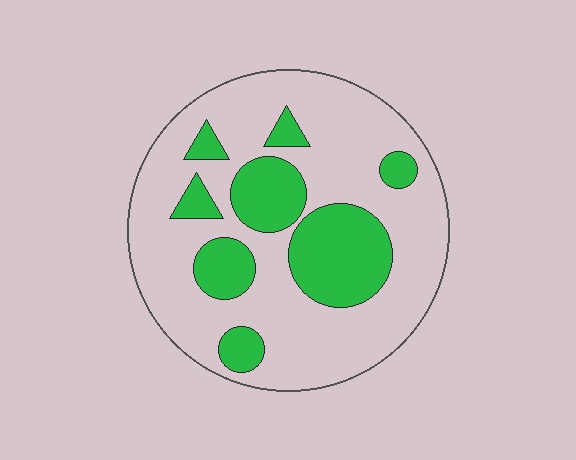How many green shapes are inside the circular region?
8.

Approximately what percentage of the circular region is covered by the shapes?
Approximately 30%.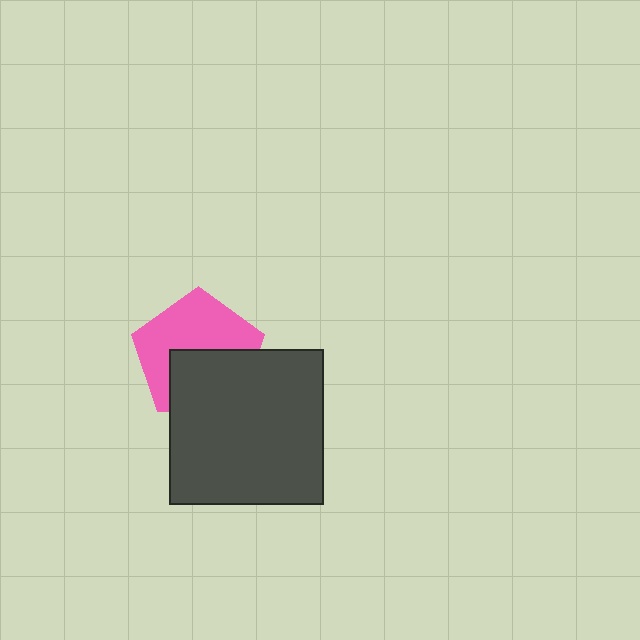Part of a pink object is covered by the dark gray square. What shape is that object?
It is a pentagon.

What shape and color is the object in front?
The object in front is a dark gray square.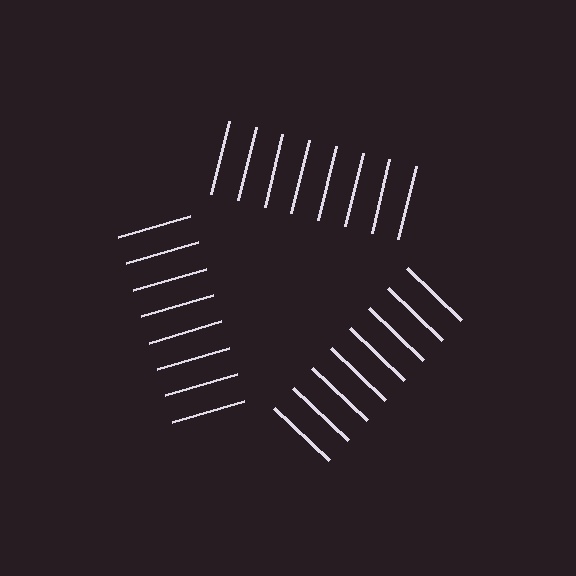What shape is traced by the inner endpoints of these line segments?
An illusory triangle — the line segments terminate on its edges but no continuous stroke is drawn.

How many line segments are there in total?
24 — 8 along each of the 3 edges.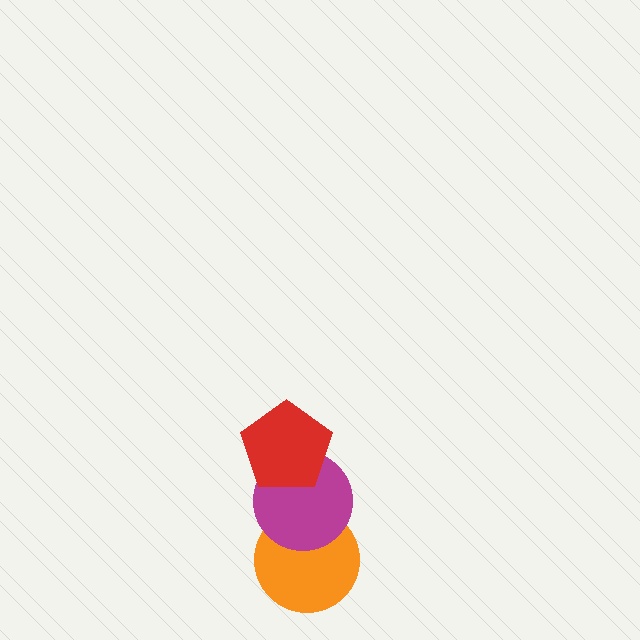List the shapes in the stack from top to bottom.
From top to bottom: the red pentagon, the magenta circle, the orange circle.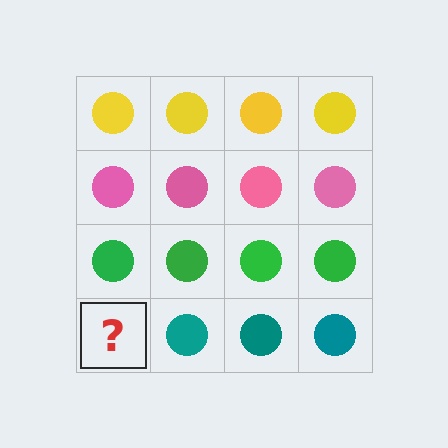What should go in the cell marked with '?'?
The missing cell should contain a teal circle.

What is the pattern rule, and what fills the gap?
The rule is that each row has a consistent color. The gap should be filled with a teal circle.